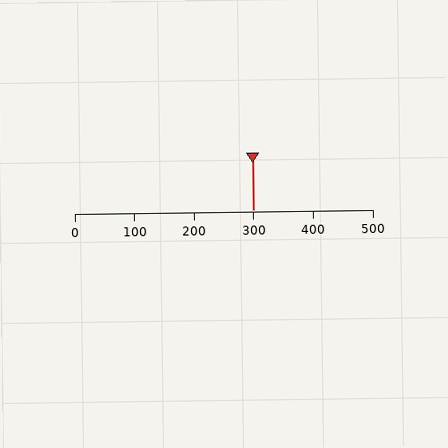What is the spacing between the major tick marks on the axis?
The major ticks are spaced 100 apart.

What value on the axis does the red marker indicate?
The marker indicates approximately 300.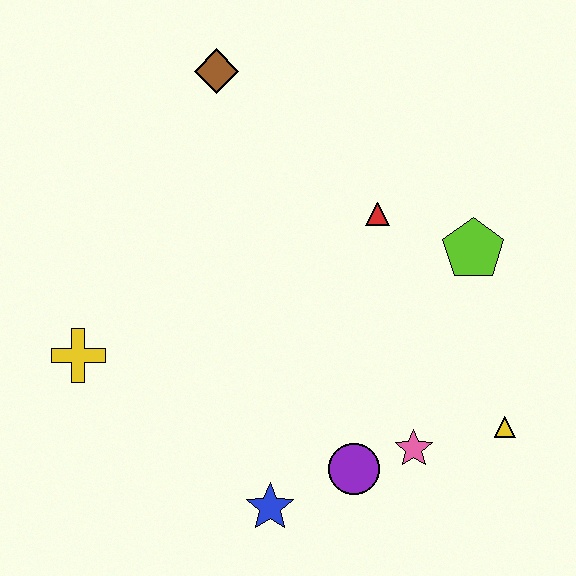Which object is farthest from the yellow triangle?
The brown diamond is farthest from the yellow triangle.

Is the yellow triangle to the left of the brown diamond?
No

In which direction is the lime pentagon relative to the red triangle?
The lime pentagon is to the right of the red triangle.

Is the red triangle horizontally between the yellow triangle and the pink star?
No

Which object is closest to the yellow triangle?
The pink star is closest to the yellow triangle.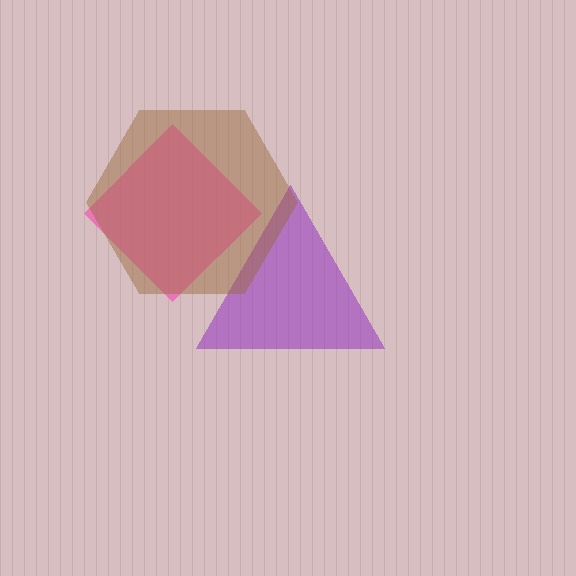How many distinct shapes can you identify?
There are 3 distinct shapes: a pink diamond, a purple triangle, a brown hexagon.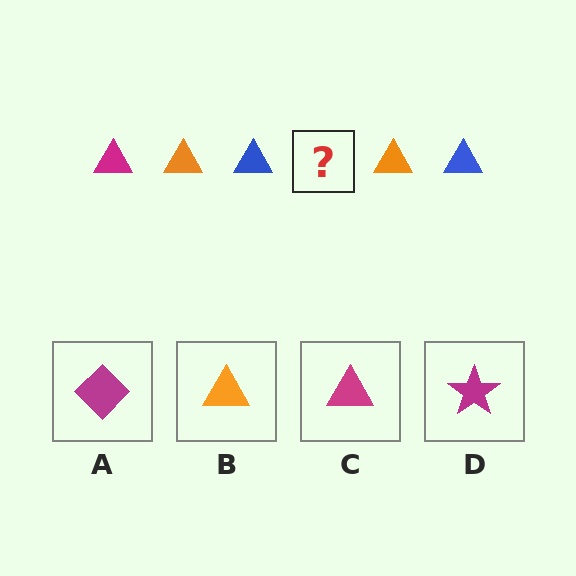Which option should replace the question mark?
Option C.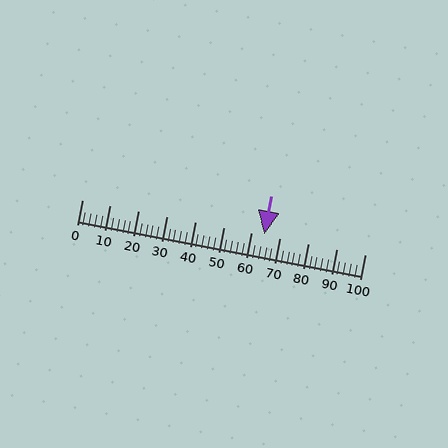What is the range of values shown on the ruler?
The ruler shows values from 0 to 100.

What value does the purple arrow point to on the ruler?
The purple arrow points to approximately 64.